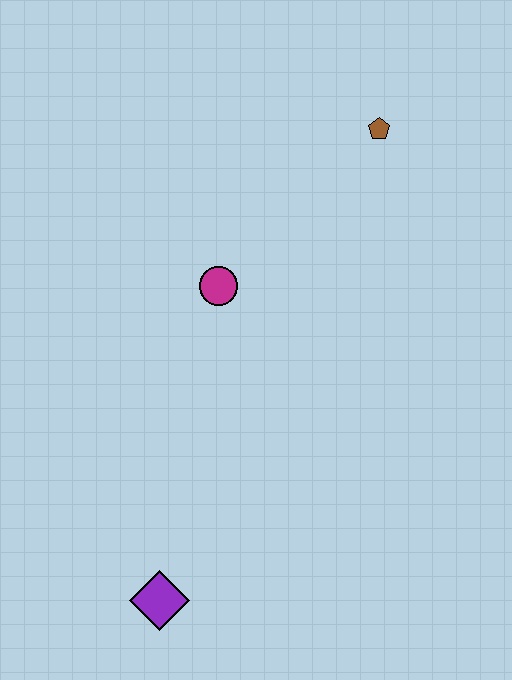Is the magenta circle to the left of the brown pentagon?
Yes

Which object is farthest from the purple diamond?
The brown pentagon is farthest from the purple diamond.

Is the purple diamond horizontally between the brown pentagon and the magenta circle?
No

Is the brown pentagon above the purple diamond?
Yes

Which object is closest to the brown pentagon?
The magenta circle is closest to the brown pentagon.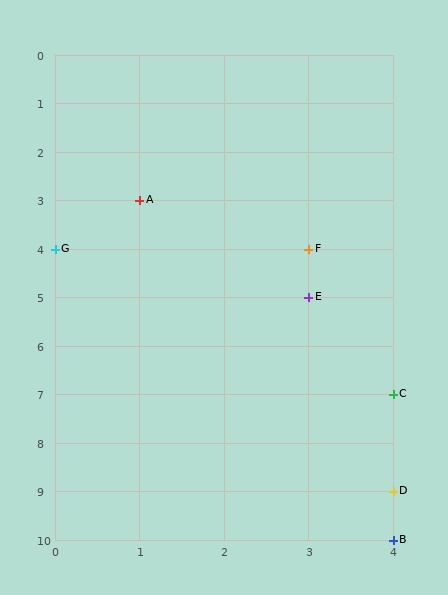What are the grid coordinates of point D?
Point D is at grid coordinates (4, 9).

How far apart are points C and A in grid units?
Points C and A are 3 columns and 4 rows apart (about 5.0 grid units diagonally).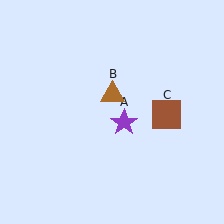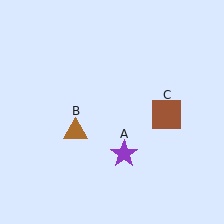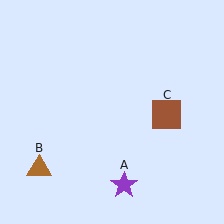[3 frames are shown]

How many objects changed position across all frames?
2 objects changed position: purple star (object A), brown triangle (object B).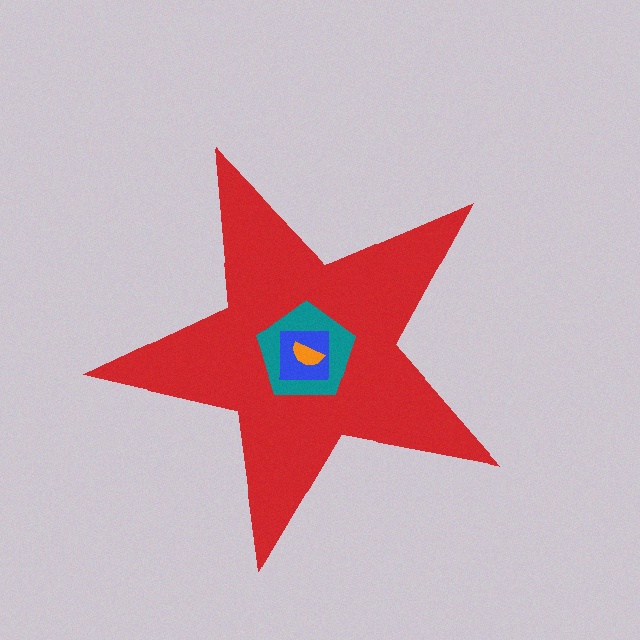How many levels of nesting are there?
4.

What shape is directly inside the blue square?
The orange semicircle.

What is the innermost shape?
The orange semicircle.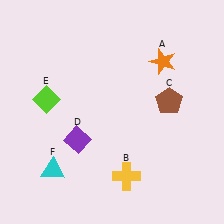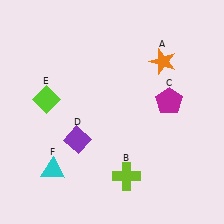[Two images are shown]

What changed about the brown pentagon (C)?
In Image 1, C is brown. In Image 2, it changed to magenta.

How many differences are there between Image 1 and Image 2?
There are 2 differences between the two images.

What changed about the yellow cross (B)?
In Image 1, B is yellow. In Image 2, it changed to lime.